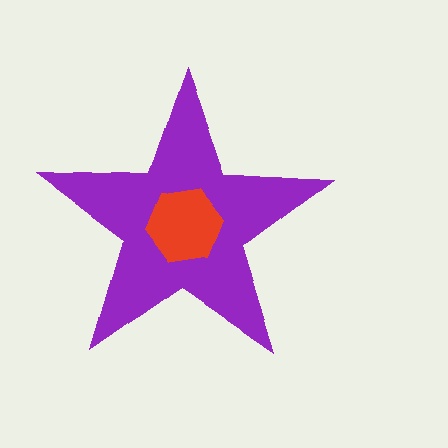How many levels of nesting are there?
2.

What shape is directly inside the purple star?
The red hexagon.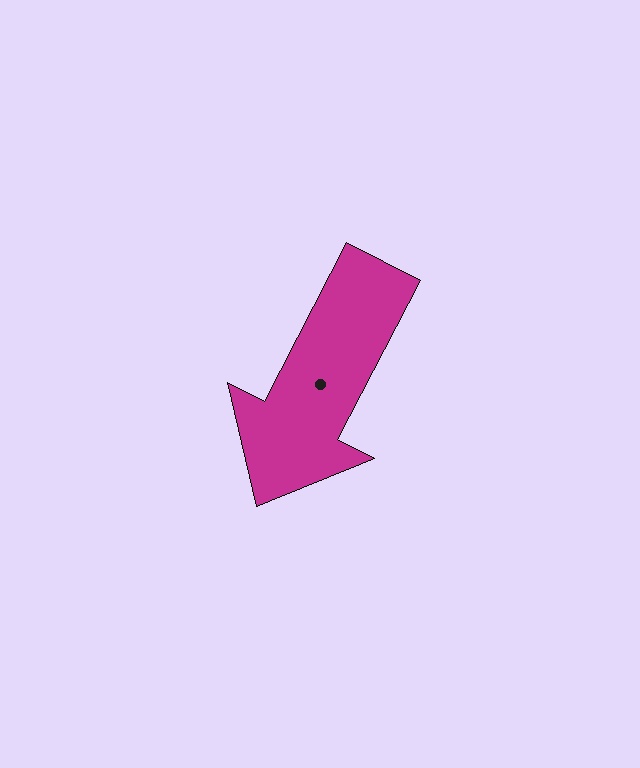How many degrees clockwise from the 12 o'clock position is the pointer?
Approximately 207 degrees.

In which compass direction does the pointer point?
Southwest.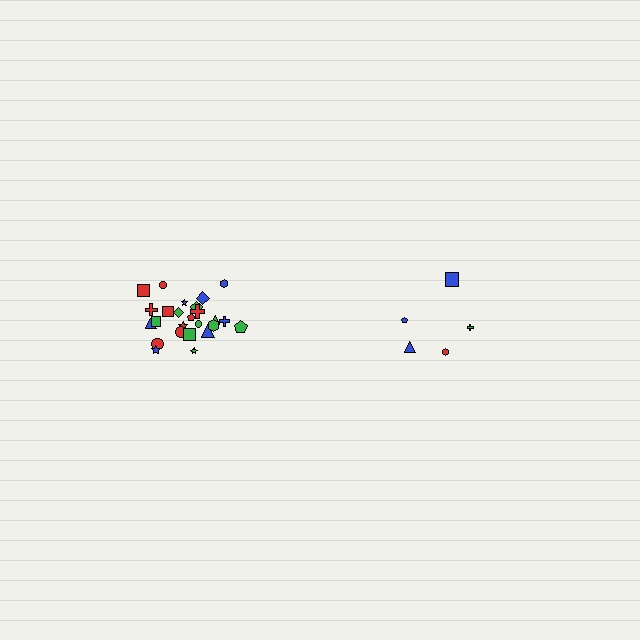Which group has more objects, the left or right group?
The left group.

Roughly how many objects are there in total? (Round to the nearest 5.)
Roughly 30 objects in total.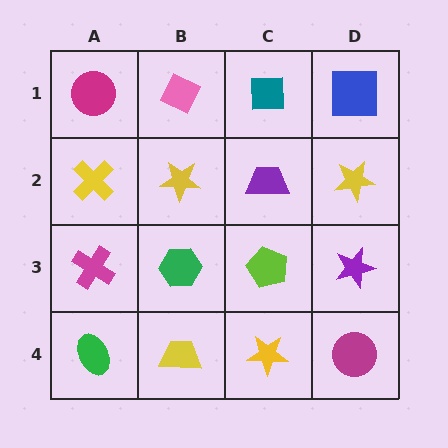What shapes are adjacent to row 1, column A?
A yellow cross (row 2, column A), a pink diamond (row 1, column B).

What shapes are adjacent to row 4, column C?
A lime pentagon (row 3, column C), a yellow trapezoid (row 4, column B), a magenta circle (row 4, column D).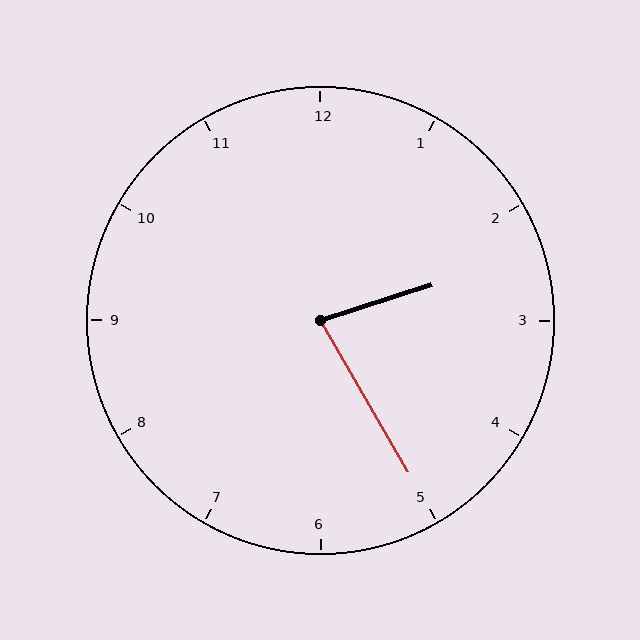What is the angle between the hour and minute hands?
Approximately 78 degrees.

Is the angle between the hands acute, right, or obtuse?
It is acute.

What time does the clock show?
2:25.